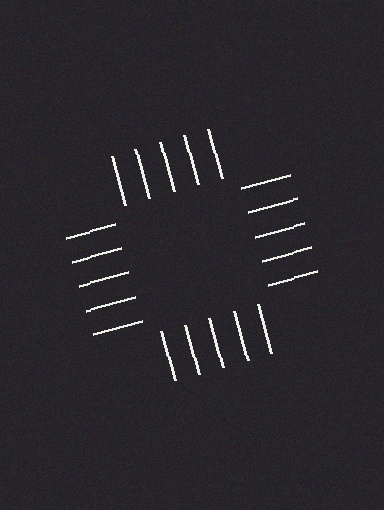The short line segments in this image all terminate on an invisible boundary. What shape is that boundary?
An illusory square — the line segments terminate on its edges but no continuous stroke is drawn.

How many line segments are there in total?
20 — 5 along each of the 4 edges.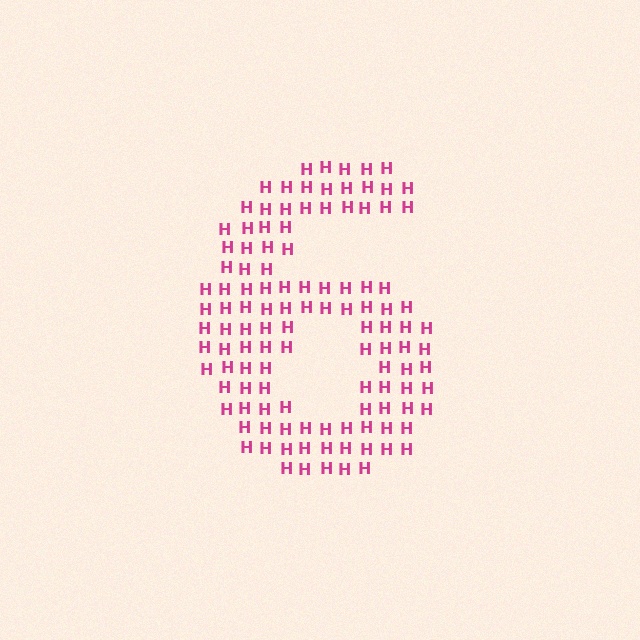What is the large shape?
The large shape is the digit 6.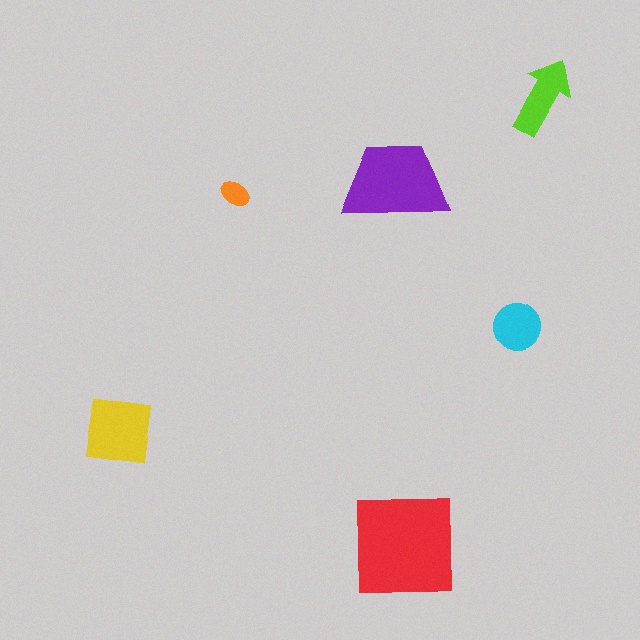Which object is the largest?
The red square.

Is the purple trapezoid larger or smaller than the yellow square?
Larger.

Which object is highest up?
The lime arrow is topmost.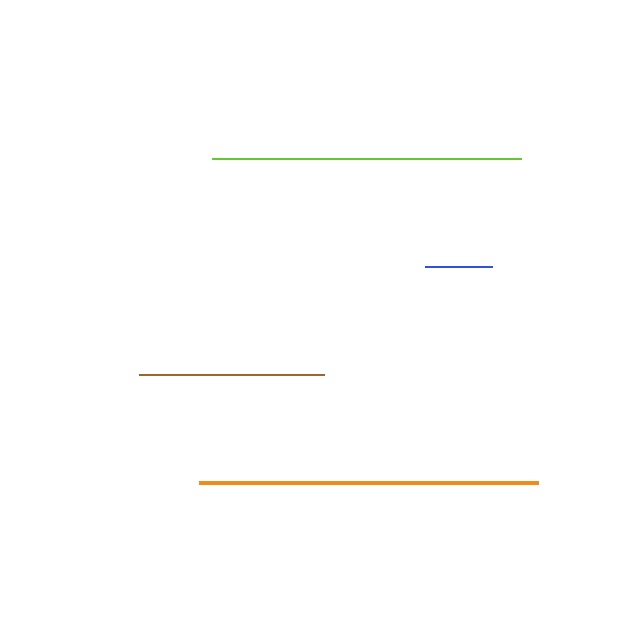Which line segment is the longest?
The orange line is the longest at approximately 339 pixels.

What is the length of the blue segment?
The blue segment is approximately 67 pixels long.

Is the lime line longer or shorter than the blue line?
The lime line is longer than the blue line.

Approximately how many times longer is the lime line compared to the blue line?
The lime line is approximately 4.6 times the length of the blue line.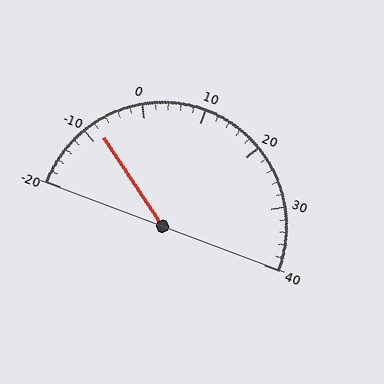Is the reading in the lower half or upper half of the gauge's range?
The reading is in the lower half of the range (-20 to 40).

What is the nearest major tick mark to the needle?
The nearest major tick mark is -10.